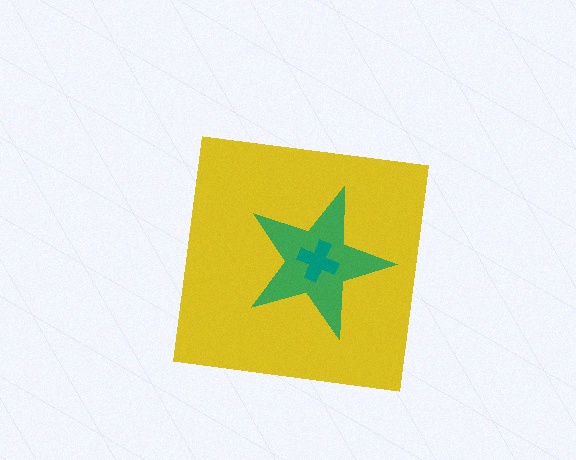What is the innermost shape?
The teal cross.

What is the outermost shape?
The yellow square.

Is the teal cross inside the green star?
Yes.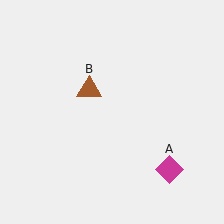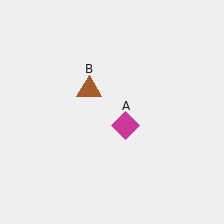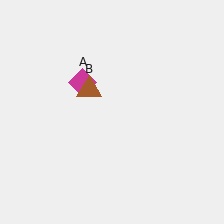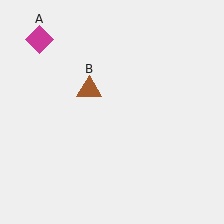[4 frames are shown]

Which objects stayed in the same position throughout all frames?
Brown triangle (object B) remained stationary.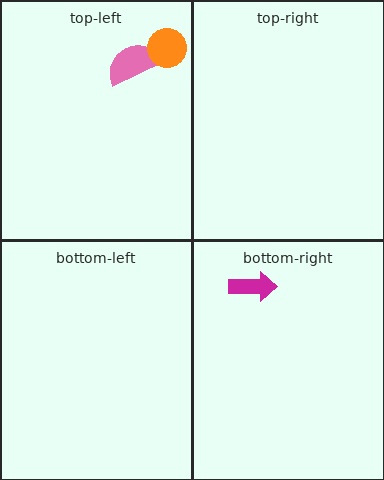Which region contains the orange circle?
The top-left region.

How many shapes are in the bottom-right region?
1.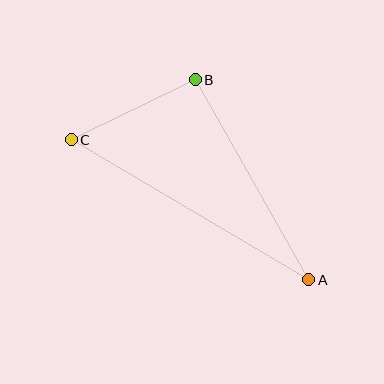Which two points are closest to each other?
Points B and C are closest to each other.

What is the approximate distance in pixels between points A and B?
The distance between A and B is approximately 230 pixels.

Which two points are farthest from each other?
Points A and C are farthest from each other.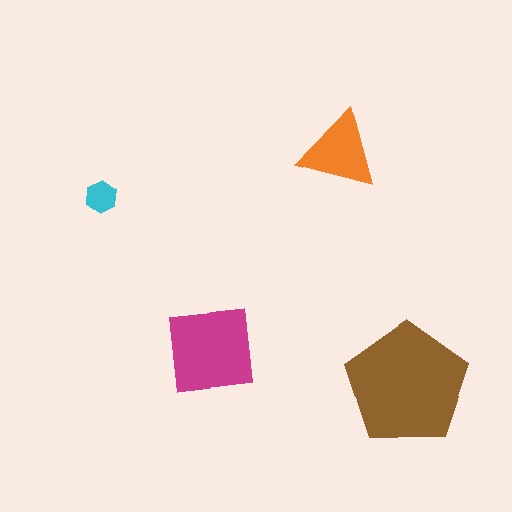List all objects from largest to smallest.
The brown pentagon, the magenta square, the orange triangle, the cyan hexagon.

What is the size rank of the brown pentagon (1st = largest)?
1st.